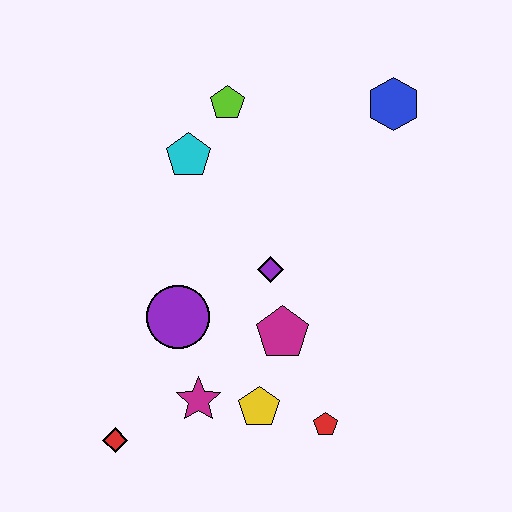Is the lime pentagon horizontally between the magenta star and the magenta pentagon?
Yes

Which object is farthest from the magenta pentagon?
The blue hexagon is farthest from the magenta pentagon.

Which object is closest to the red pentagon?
The yellow pentagon is closest to the red pentagon.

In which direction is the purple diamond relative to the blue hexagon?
The purple diamond is below the blue hexagon.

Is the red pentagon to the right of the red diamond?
Yes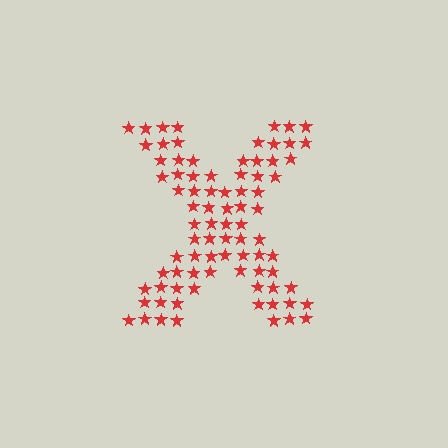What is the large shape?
The large shape is the letter X.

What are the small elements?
The small elements are stars.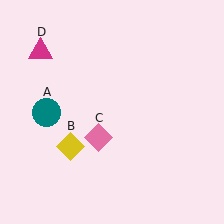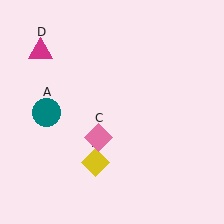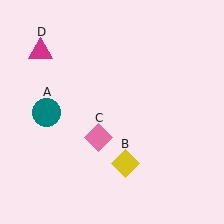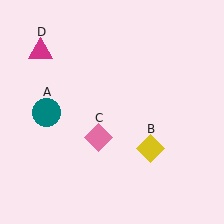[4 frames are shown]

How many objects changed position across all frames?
1 object changed position: yellow diamond (object B).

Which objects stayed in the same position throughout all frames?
Teal circle (object A) and pink diamond (object C) and magenta triangle (object D) remained stationary.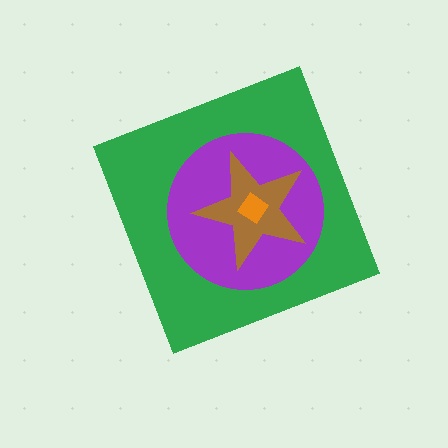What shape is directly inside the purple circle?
The brown star.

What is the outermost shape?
The green diamond.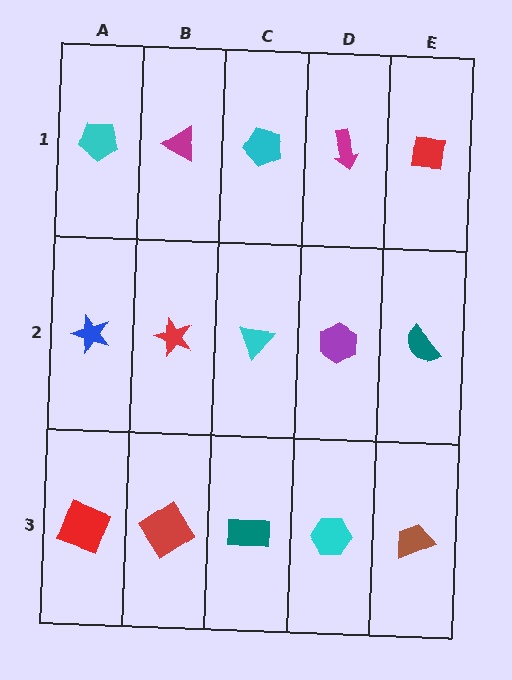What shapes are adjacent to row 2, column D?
A magenta arrow (row 1, column D), a cyan hexagon (row 3, column D), a cyan triangle (row 2, column C), a teal semicircle (row 2, column E).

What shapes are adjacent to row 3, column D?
A purple hexagon (row 2, column D), a teal rectangle (row 3, column C), a brown trapezoid (row 3, column E).